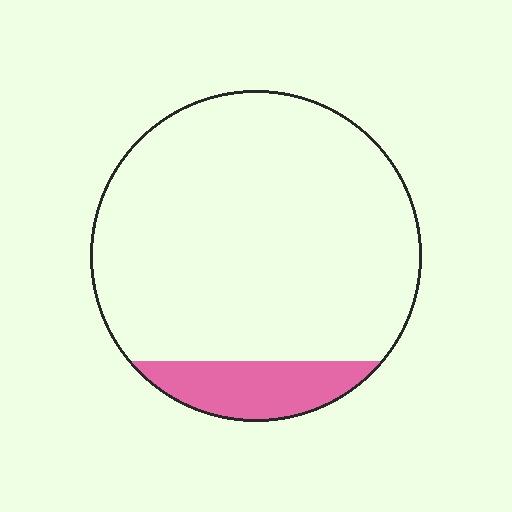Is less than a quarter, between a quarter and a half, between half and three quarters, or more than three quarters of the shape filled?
Less than a quarter.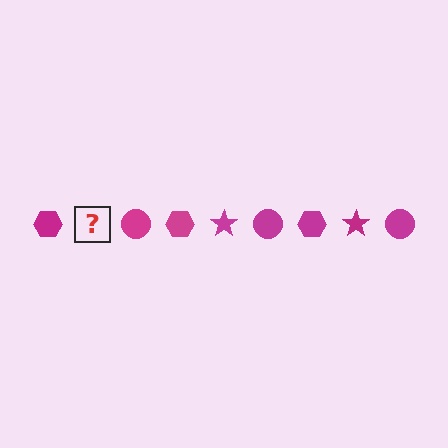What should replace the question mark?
The question mark should be replaced with a magenta star.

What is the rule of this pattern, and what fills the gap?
The rule is that the pattern cycles through hexagon, star, circle shapes in magenta. The gap should be filled with a magenta star.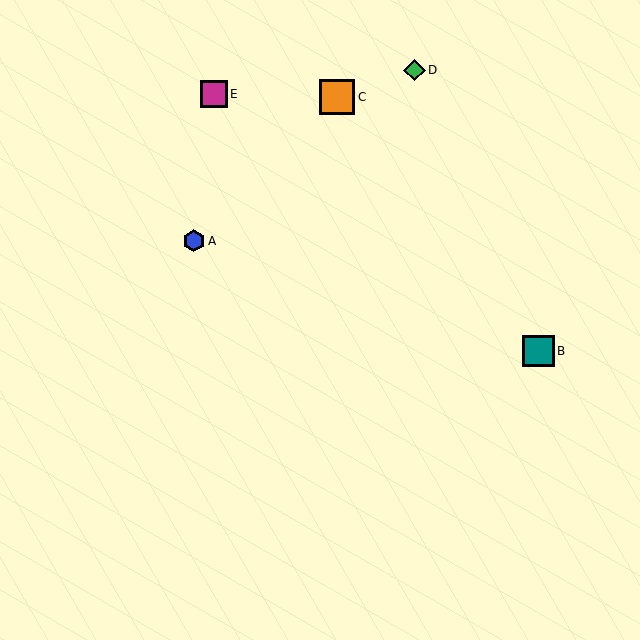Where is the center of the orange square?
The center of the orange square is at (337, 97).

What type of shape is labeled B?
Shape B is a teal square.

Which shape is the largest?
The orange square (labeled C) is the largest.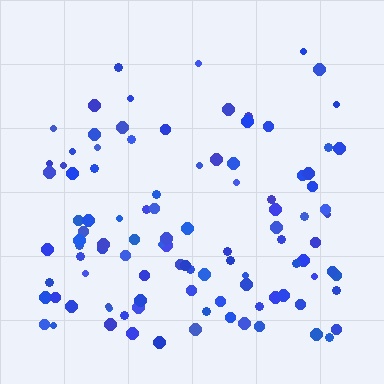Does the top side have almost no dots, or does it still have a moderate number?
Still a moderate number, just noticeably fewer than the bottom.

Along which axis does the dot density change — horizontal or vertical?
Vertical.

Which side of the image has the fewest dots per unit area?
The top.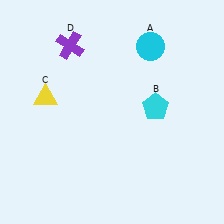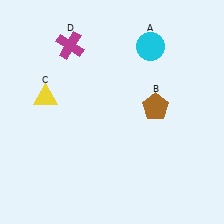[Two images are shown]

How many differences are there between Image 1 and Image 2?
There are 2 differences between the two images.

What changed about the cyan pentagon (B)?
In Image 1, B is cyan. In Image 2, it changed to brown.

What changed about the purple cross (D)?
In Image 1, D is purple. In Image 2, it changed to magenta.